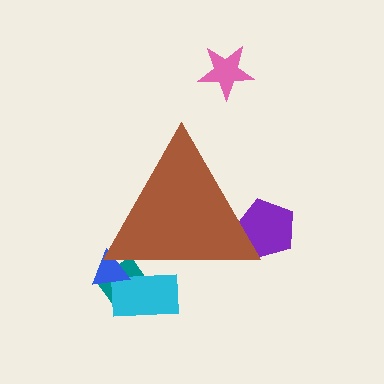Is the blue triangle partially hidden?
Yes, the blue triangle is partially hidden behind the brown triangle.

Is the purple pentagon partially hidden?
Yes, the purple pentagon is partially hidden behind the brown triangle.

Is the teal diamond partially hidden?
Yes, the teal diamond is partially hidden behind the brown triangle.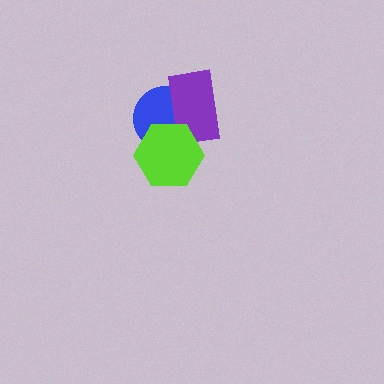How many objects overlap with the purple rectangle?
2 objects overlap with the purple rectangle.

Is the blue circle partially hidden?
Yes, it is partially covered by another shape.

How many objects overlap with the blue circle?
2 objects overlap with the blue circle.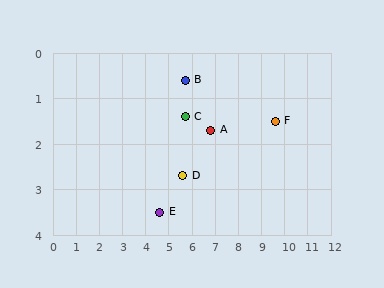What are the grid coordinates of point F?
Point F is at approximately (9.6, 1.5).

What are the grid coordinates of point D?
Point D is at approximately (5.6, 2.7).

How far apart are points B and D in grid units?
Points B and D are about 2.1 grid units apart.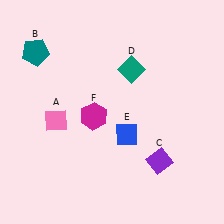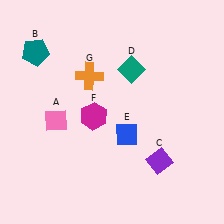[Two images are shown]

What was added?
An orange cross (G) was added in Image 2.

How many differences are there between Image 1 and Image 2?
There is 1 difference between the two images.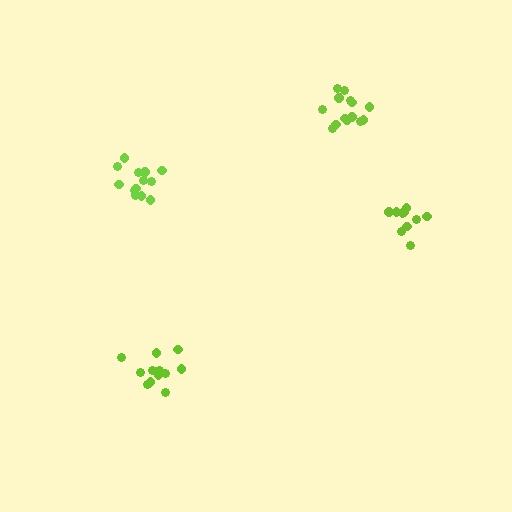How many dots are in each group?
Group 1: 13 dots, Group 2: 14 dots, Group 3: 10 dots, Group 4: 13 dots (50 total).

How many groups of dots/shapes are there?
There are 4 groups.